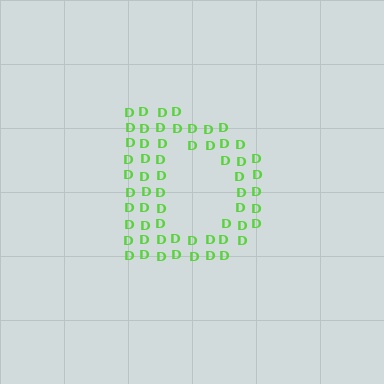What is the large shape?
The large shape is the letter D.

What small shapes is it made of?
It is made of small letter D's.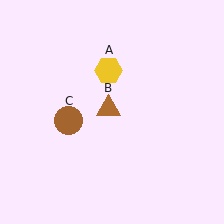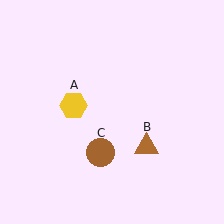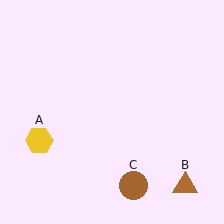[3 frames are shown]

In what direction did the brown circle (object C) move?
The brown circle (object C) moved down and to the right.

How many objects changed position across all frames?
3 objects changed position: yellow hexagon (object A), brown triangle (object B), brown circle (object C).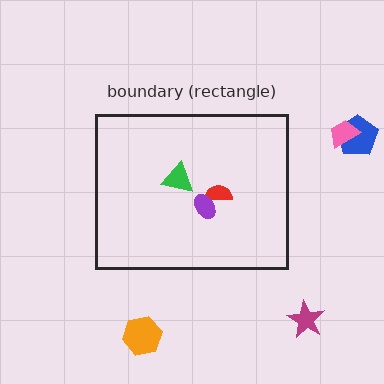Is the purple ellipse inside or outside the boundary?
Inside.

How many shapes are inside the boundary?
3 inside, 4 outside.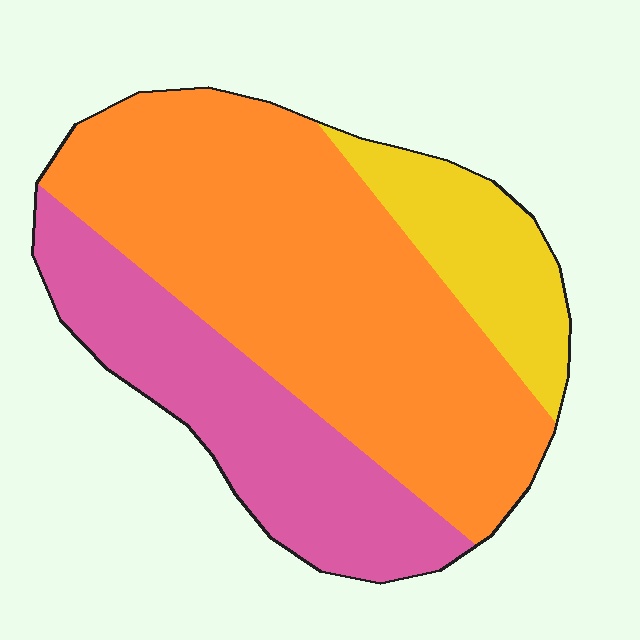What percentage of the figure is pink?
Pink covers 28% of the figure.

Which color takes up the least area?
Yellow, at roughly 15%.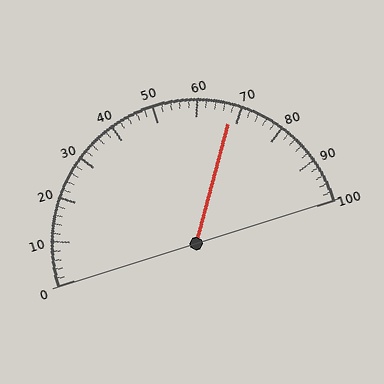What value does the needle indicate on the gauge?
The needle indicates approximately 68.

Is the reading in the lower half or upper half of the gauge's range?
The reading is in the upper half of the range (0 to 100).